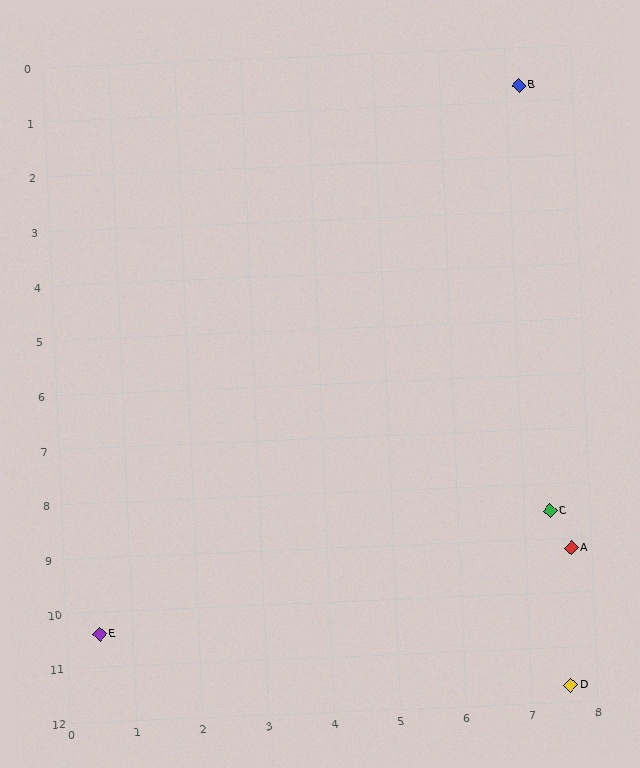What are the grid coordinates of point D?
Point D is at approximately (7.6, 11.7).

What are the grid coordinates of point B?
Point B is at approximately (7.2, 0.7).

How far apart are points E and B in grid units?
Points E and B are about 11.8 grid units apart.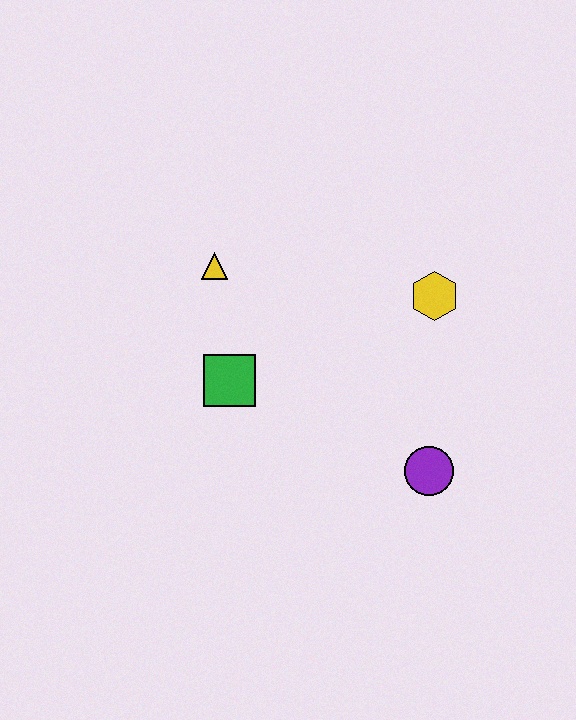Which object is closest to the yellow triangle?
The green square is closest to the yellow triangle.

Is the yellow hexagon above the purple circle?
Yes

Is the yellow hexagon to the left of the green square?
No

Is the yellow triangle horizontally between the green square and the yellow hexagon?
No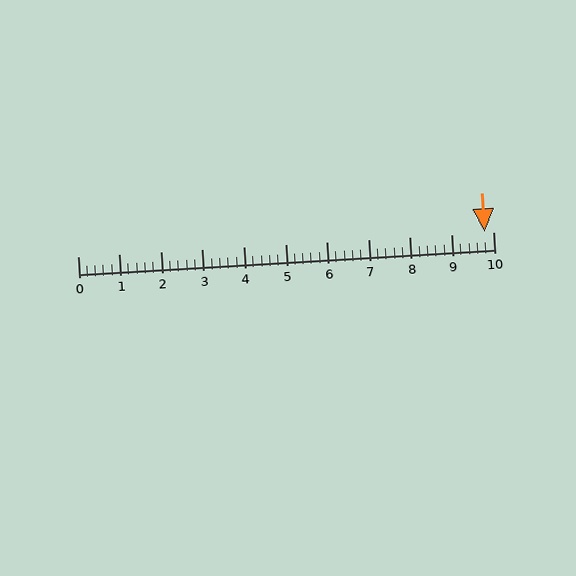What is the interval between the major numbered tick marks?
The major tick marks are spaced 1 units apart.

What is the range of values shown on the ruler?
The ruler shows values from 0 to 10.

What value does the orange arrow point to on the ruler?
The orange arrow points to approximately 9.8.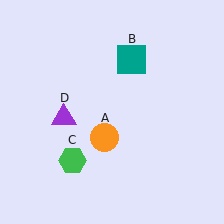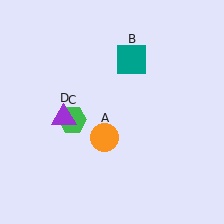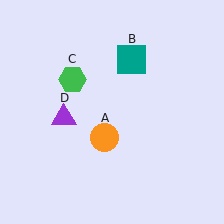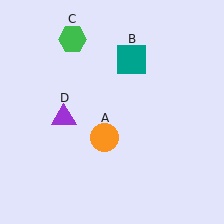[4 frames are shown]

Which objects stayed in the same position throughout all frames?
Orange circle (object A) and teal square (object B) and purple triangle (object D) remained stationary.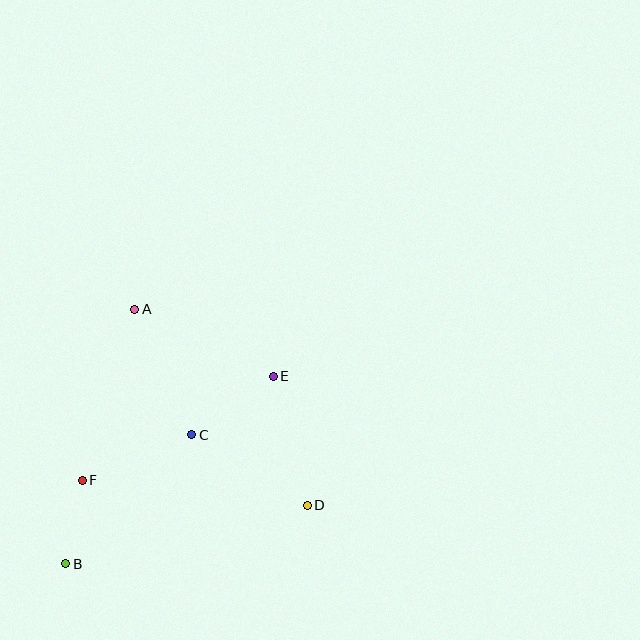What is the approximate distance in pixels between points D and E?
The distance between D and E is approximately 134 pixels.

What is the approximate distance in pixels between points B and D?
The distance between B and D is approximately 248 pixels.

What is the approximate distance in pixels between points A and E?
The distance between A and E is approximately 153 pixels.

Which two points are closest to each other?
Points B and F are closest to each other.